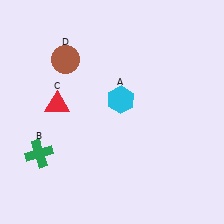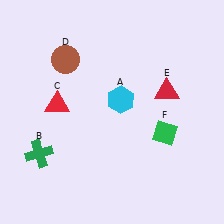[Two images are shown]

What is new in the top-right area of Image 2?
A red triangle (E) was added in the top-right area of Image 2.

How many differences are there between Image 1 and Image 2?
There are 2 differences between the two images.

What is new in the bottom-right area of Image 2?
A green diamond (F) was added in the bottom-right area of Image 2.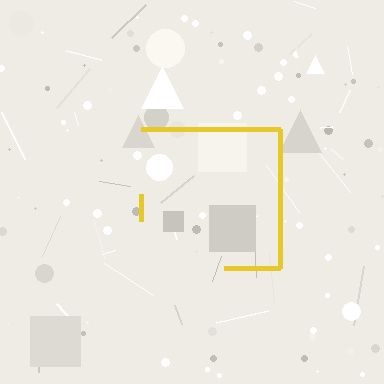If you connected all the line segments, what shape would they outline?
They would outline a square.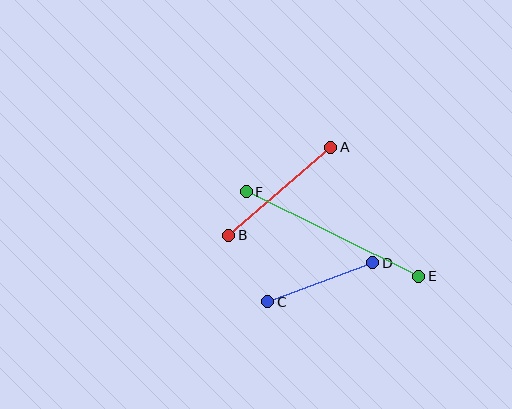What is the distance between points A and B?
The distance is approximately 135 pixels.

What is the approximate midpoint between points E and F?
The midpoint is at approximately (332, 234) pixels.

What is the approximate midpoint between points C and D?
The midpoint is at approximately (320, 282) pixels.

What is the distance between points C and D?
The distance is approximately 112 pixels.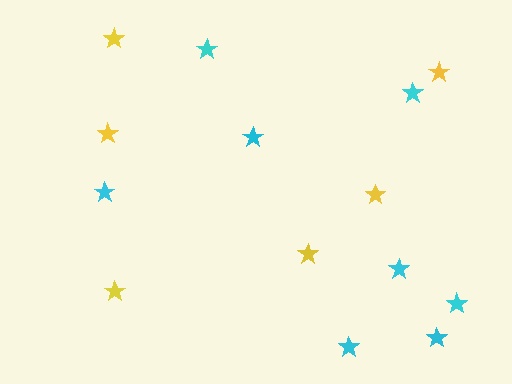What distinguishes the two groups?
There are 2 groups: one group of cyan stars (8) and one group of yellow stars (6).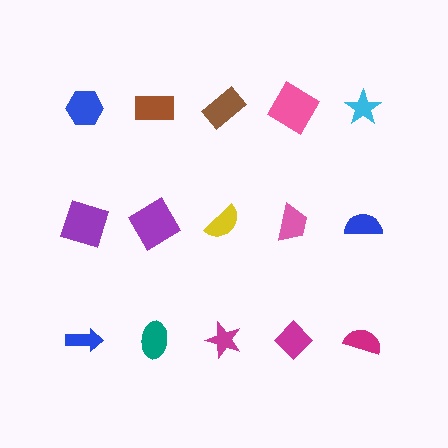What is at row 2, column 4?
A pink trapezoid.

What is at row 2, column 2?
A purple diamond.